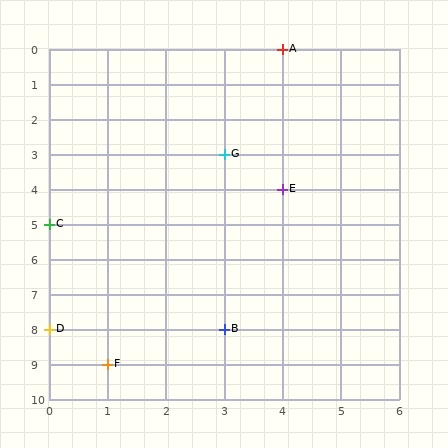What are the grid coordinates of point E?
Point E is at grid coordinates (4, 4).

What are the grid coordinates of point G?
Point G is at grid coordinates (3, 3).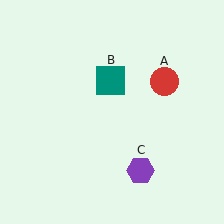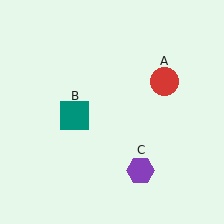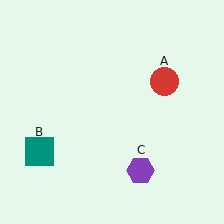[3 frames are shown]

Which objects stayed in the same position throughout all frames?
Red circle (object A) and purple hexagon (object C) remained stationary.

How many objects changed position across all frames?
1 object changed position: teal square (object B).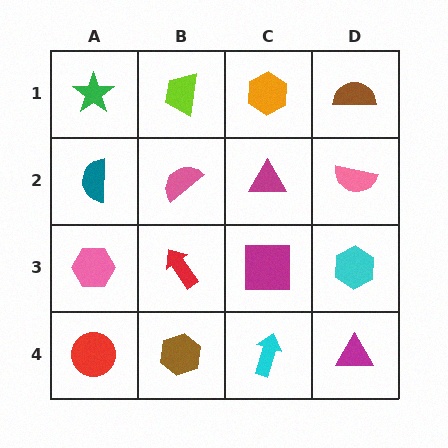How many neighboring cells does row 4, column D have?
2.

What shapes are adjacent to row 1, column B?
A pink semicircle (row 2, column B), a green star (row 1, column A), an orange hexagon (row 1, column C).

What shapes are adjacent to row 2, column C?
An orange hexagon (row 1, column C), a magenta square (row 3, column C), a pink semicircle (row 2, column B), a pink semicircle (row 2, column D).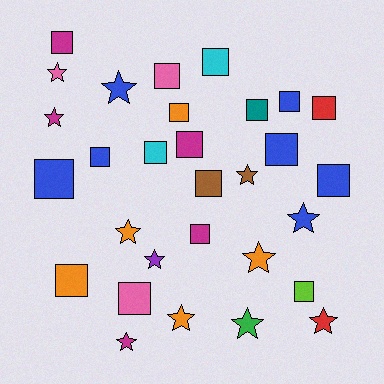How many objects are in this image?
There are 30 objects.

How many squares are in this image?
There are 18 squares.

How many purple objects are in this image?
There is 1 purple object.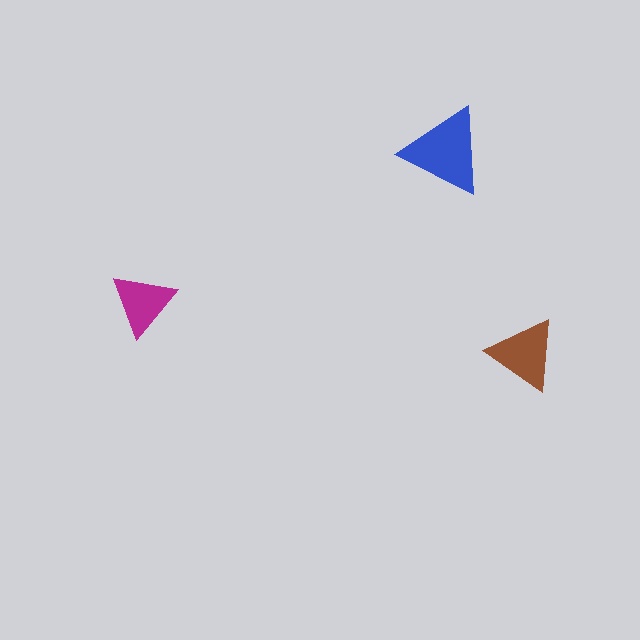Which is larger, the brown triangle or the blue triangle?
The blue one.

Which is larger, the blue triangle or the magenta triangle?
The blue one.